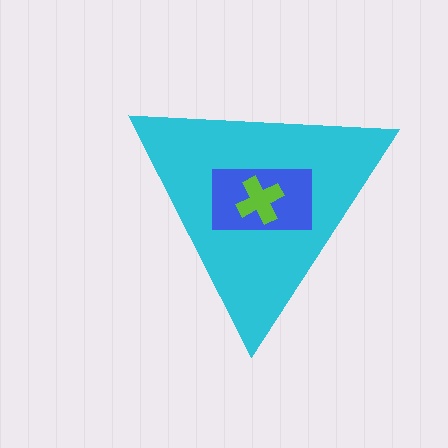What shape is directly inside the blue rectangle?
The lime cross.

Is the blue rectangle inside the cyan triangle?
Yes.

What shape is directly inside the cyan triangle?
The blue rectangle.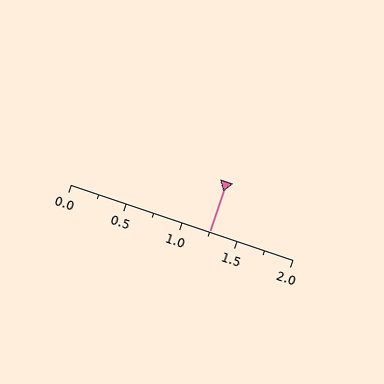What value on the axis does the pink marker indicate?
The marker indicates approximately 1.25.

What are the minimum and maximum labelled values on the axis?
The axis runs from 0.0 to 2.0.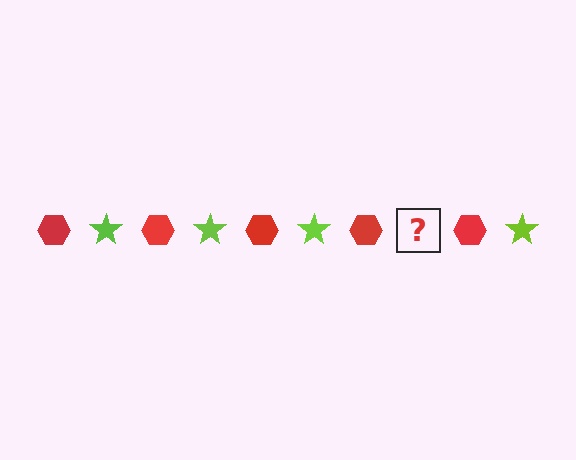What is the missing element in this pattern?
The missing element is a lime star.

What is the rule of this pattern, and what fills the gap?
The rule is that the pattern alternates between red hexagon and lime star. The gap should be filled with a lime star.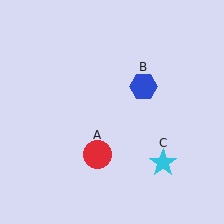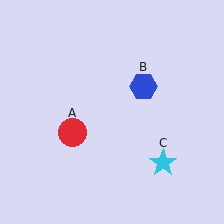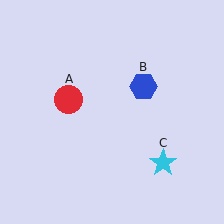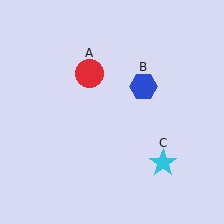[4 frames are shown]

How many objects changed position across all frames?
1 object changed position: red circle (object A).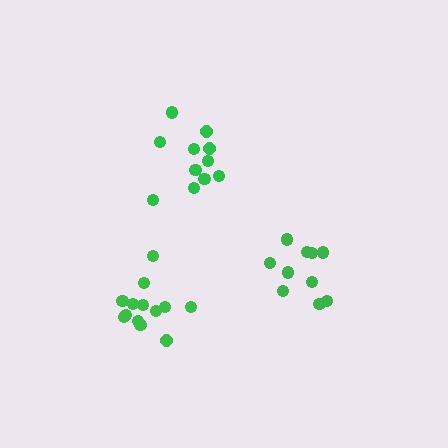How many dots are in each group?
Group 1: 11 dots, Group 2: 13 dots, Group 3: 10 dots (34 total).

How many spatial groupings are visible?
There are 3 spatial groupings.